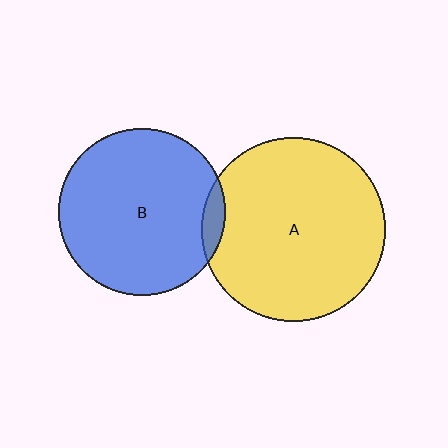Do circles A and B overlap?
Yes.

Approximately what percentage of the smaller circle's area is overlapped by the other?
Approximately 5%.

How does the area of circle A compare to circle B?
Approximately 1.2 times.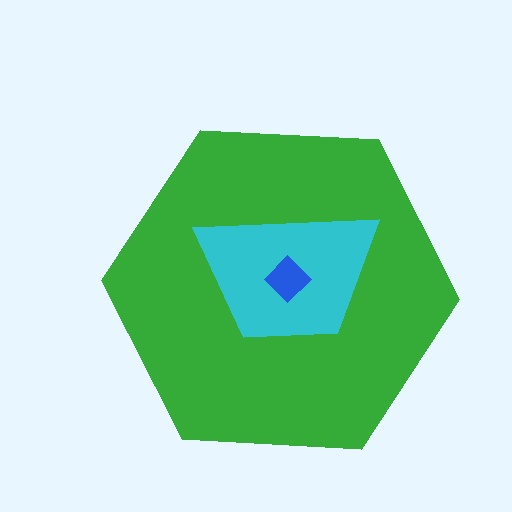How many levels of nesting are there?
3.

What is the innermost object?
The blue diamond.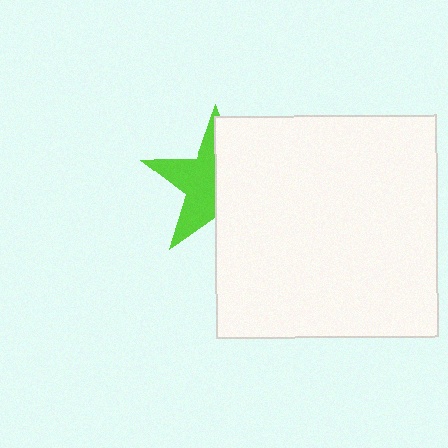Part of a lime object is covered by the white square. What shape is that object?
It is a star.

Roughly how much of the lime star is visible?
About half of it is visible (roughly 49%).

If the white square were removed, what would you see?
You would see the complete lime star.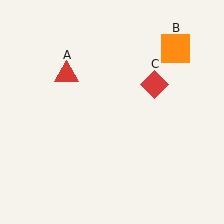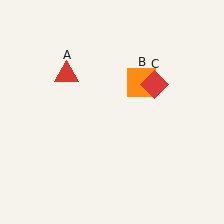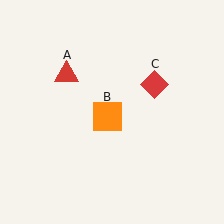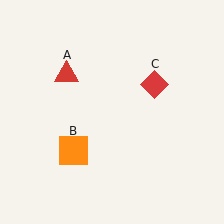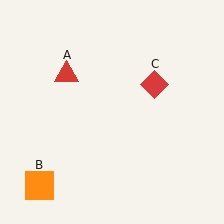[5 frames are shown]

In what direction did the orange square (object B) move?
The orange square (object B) moved down and to the left.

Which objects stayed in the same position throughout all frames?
Red triangle (object A) and red diamond (object C) remained stationary.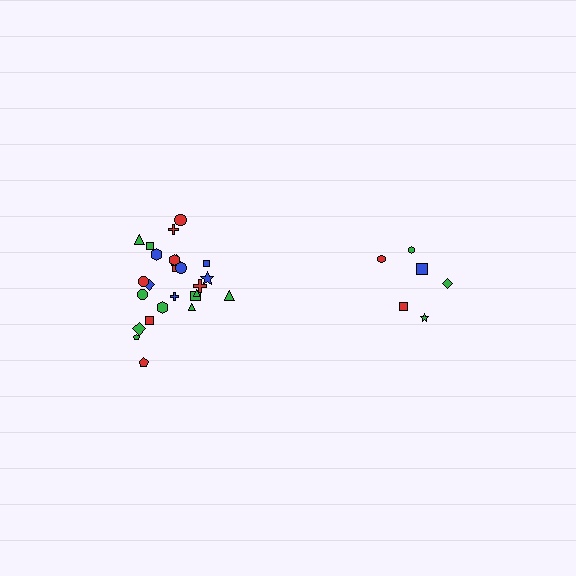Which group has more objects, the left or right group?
The left group.